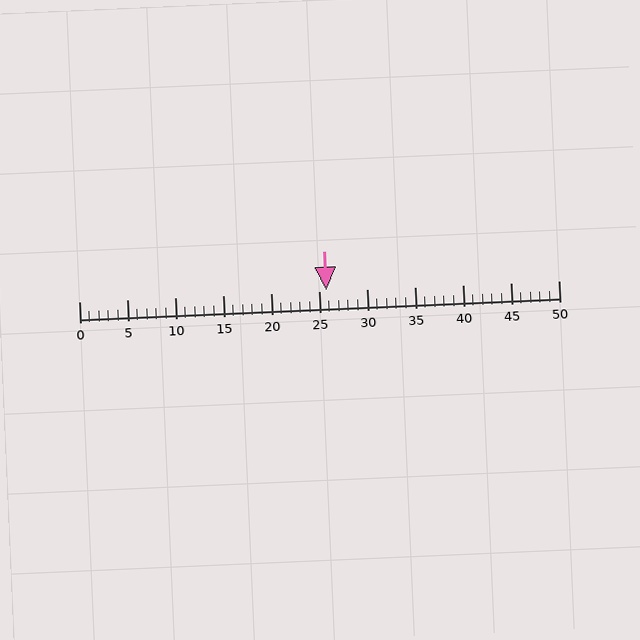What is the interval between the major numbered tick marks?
The major tick marks are spaced 5 units apart.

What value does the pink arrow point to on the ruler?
The pink arrow points to approximately 26.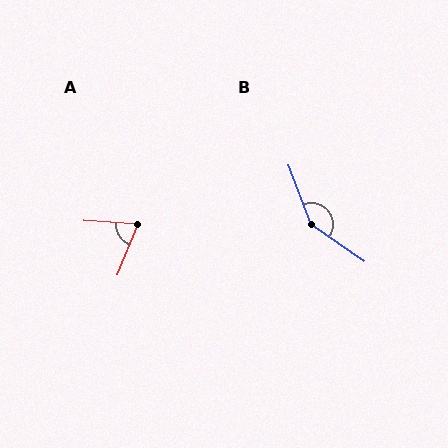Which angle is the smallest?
A, at approximately 72 degrees.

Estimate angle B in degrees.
Approximately 145 degrees.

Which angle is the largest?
B, at approximately 145 degrees.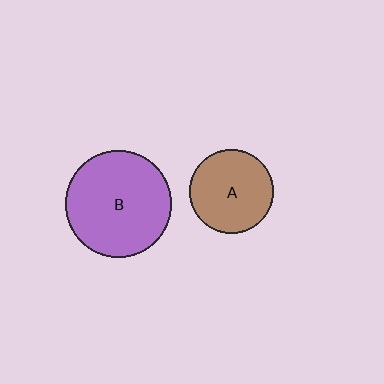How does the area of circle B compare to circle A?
Approximately 1.6 times.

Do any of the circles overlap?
No, none of the circles overlap.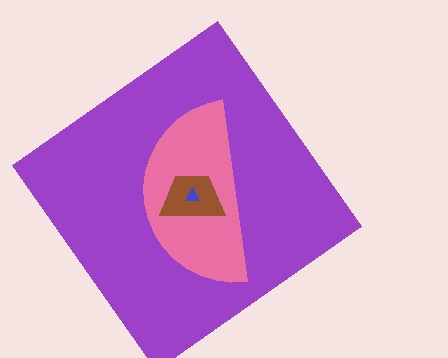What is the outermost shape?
The purple diamond.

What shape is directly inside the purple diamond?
The pink semicircle.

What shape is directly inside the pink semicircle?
The brown trapezoid.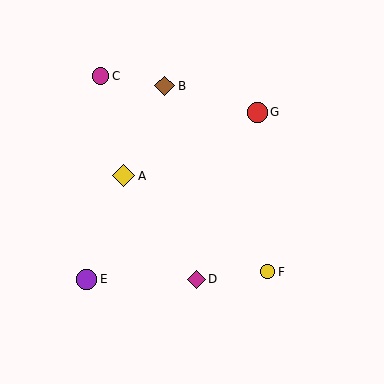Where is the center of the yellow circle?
The center of the yellow circle is at (268, 272).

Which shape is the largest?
The yellow diamond (labeled A) is the largest.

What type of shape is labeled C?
Shape C is a magenta circle.